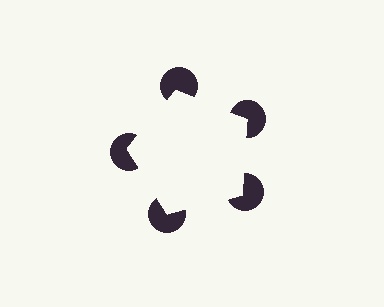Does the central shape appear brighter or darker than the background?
It typically appears slightly brighter than the background, even though no actual brightness change is drawn.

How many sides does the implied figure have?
5 sides.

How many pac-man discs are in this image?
There are 5 — one at each vertex of the illusory pentagon.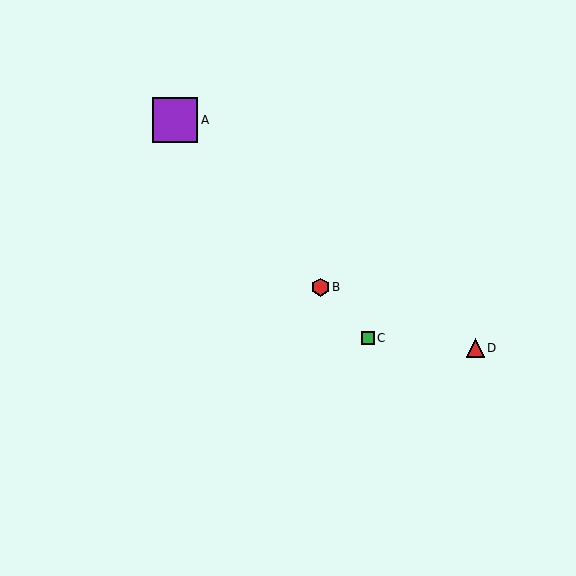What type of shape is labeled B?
Shape B is a red hexagon.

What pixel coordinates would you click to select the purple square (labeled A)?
Click at (175, 120) to select the purple square A.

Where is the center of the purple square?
The center of the purple square is at (175, 120).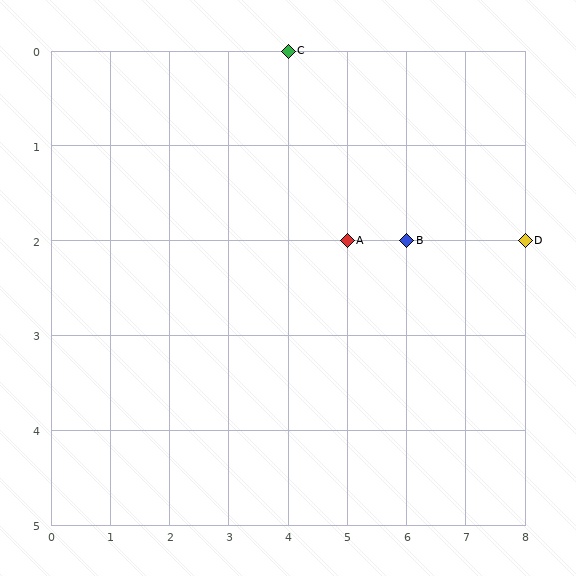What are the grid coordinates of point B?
Point B is at grid coordinates (6, 2).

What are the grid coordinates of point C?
Point C is at grid coordinates (4, 0).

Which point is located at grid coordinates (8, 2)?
Point D is at (8, 2).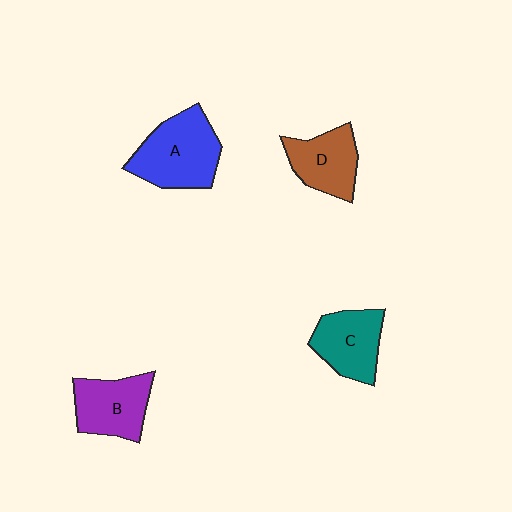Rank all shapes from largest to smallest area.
From largest to smallest: A (blue), B (purple), C (teal), D (brown).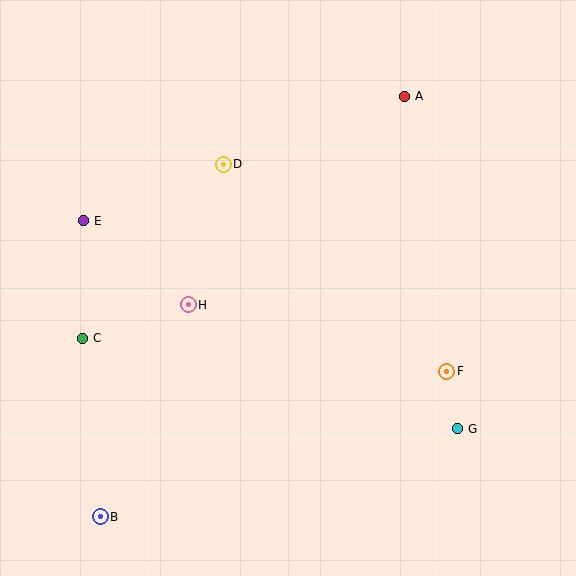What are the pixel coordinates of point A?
Point A is at (405, 96).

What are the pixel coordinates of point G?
Point G is at (458, 429).